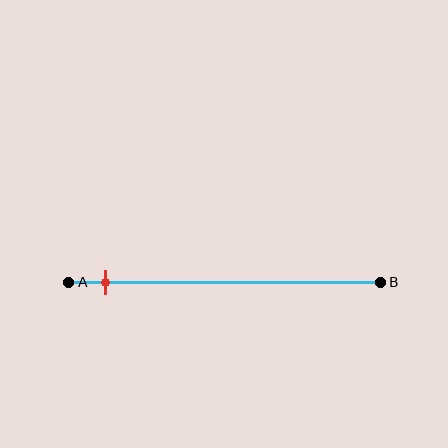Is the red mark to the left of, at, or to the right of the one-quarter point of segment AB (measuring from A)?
The red mark is to the left of the one-quarter point of segment AB.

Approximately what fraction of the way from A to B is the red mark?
The red mark is approximately 10% of the way from A to B.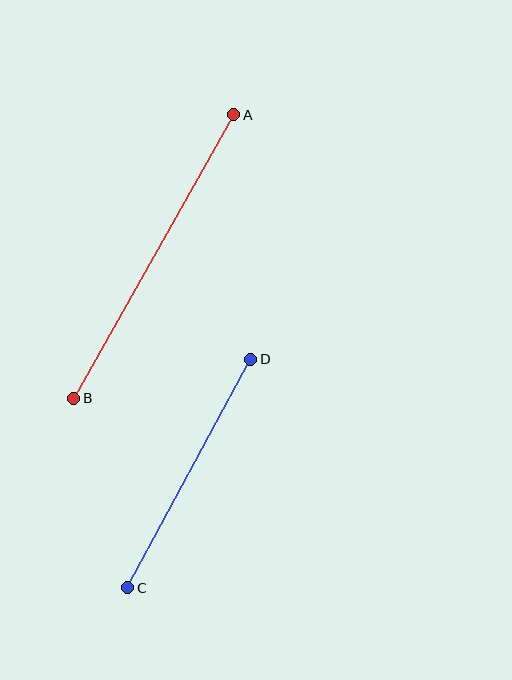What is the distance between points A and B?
The distance is approximately 325 pixels.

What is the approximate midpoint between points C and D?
The midpoint is at approximately (189, 474) pixels.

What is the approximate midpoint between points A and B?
The midpoint is at approximately (154, 257) pixels.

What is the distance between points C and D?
The distance is approximately 260 pixels.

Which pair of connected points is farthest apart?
Points A and B are farthest apart.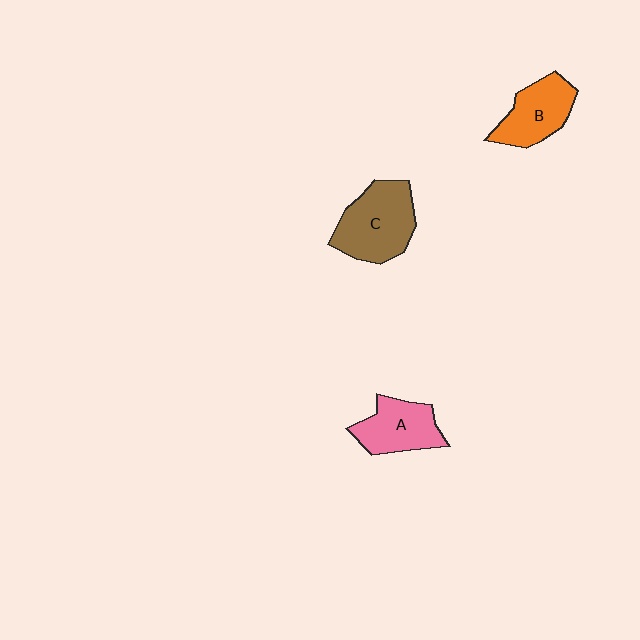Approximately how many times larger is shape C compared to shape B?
Approximately 1.3 times.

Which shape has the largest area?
Shape C (brown).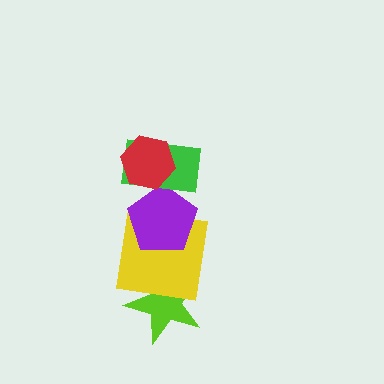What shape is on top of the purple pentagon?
The green rectangle is on top of the purple pentagon.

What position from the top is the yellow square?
The yellow square is 4th from the top.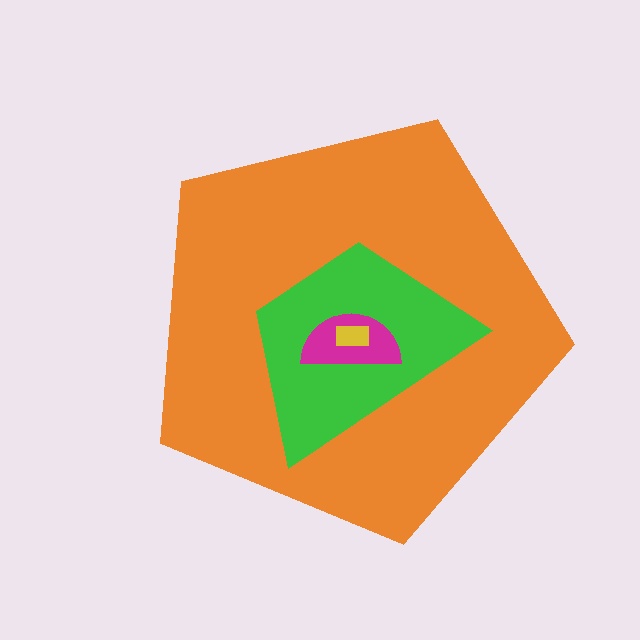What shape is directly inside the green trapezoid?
The magenta semicircle.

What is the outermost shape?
The orange pentagon.